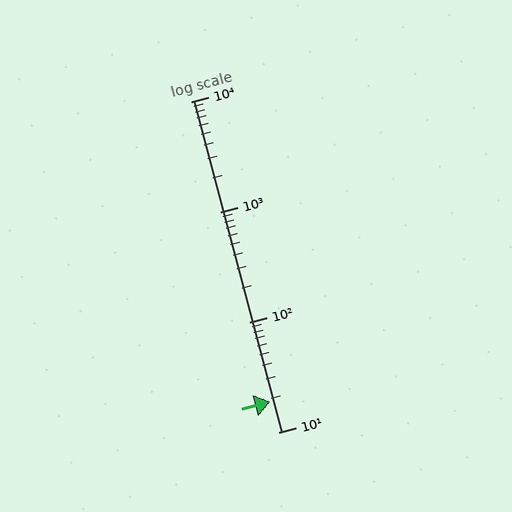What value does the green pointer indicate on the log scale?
The pointer indicates approximately 19.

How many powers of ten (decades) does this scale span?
The scale spans 3 decades, from 10 to 10000.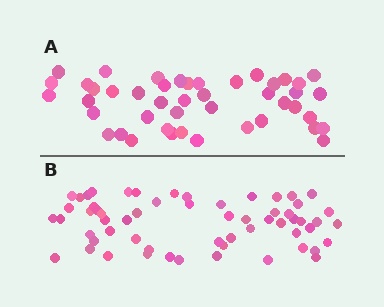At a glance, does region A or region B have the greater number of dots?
Region B (the bottom region) has more dots.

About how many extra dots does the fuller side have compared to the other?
Region B has approximately 15 more dots than region A.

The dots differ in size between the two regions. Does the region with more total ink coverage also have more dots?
No. Region A has more total ink coverage because its dots are larger, but region B actually contains more individual dots. Total area can be misleading — the number of items is what matters here.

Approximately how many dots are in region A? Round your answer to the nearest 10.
About 40 dots. (The exact count is 45, which rounds to 40.)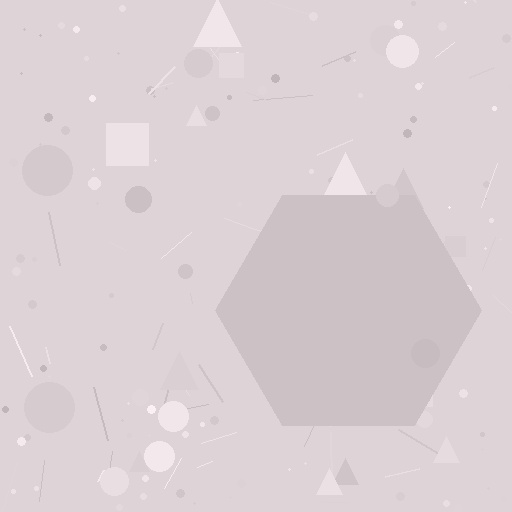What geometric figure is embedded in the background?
A hexagon is embedded in the background.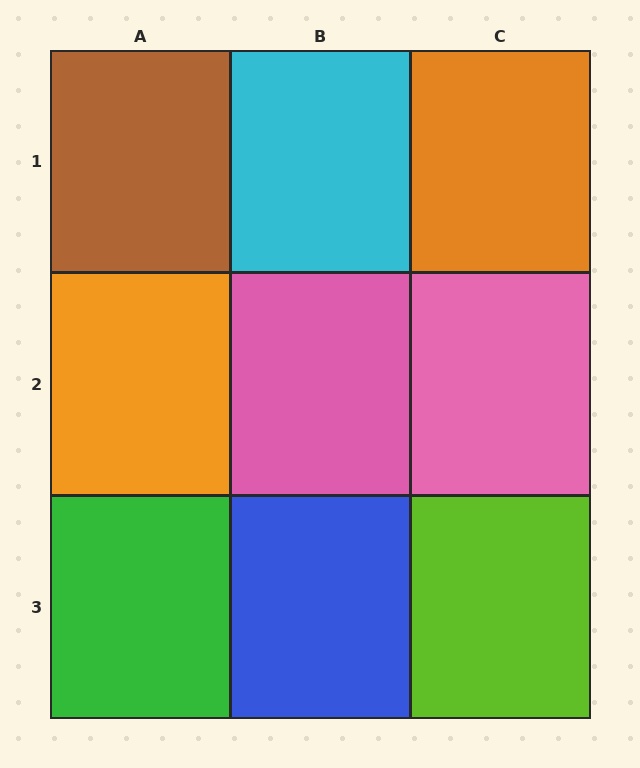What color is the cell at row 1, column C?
Orange.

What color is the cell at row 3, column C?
Lime.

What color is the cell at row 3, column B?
Blue.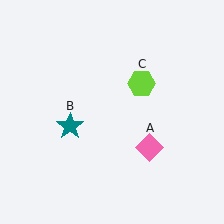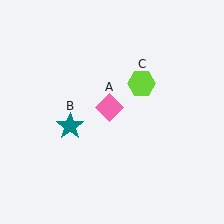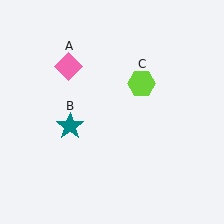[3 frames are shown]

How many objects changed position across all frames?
1 object changed position: pink diamond (object A).